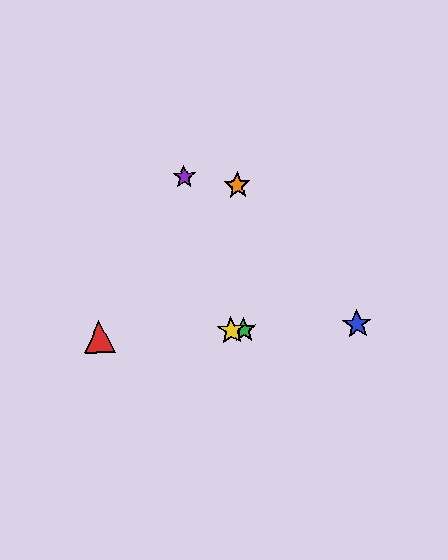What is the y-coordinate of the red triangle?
The red triangle is at y≈337.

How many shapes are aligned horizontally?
4 shapes (the red triangle, the blue star, the green star, the yellow star) are aligned horizontally.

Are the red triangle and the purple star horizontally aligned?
No, the red triangle is at y≈337 and the purple star is at y≈177.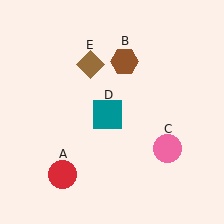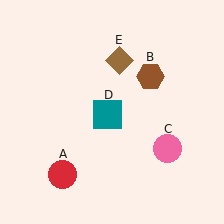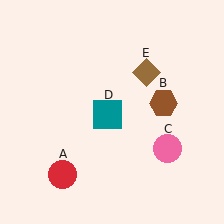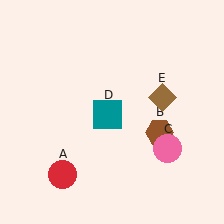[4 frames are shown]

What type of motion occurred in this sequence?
The brown hexagon (object B), brown diamond (object E) rotated clockwise around the center of the scene.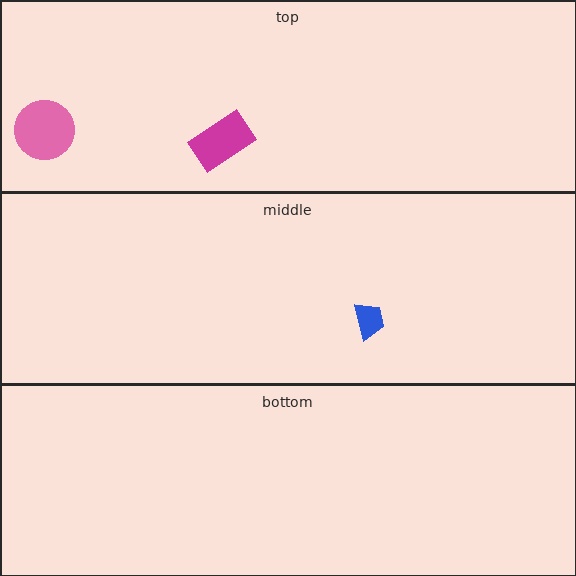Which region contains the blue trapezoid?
The middle region.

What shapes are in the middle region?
The blue trapezoid.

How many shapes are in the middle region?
1.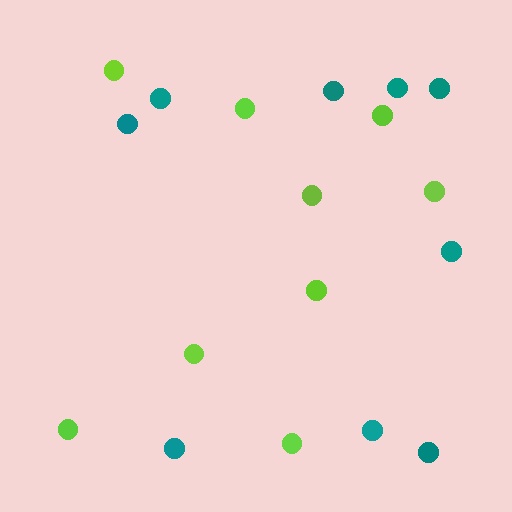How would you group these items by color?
There are 2 groups: one group of lime circles (9) and one group of teal circles (9).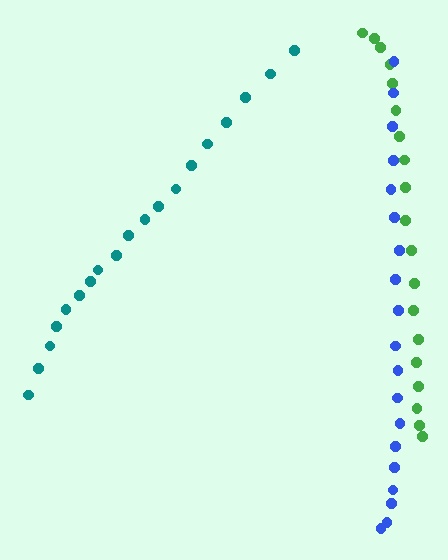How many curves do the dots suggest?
There are 3 distinct paths.